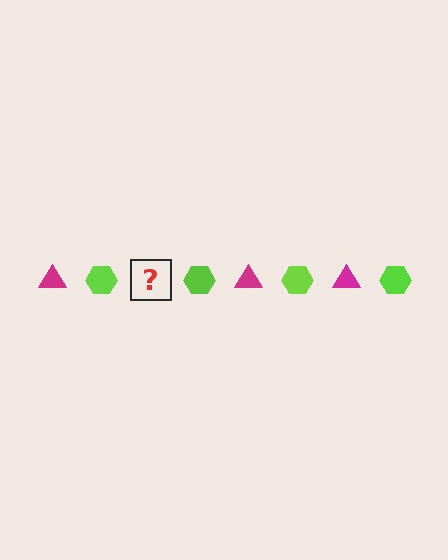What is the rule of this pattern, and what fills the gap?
The rule is that the pattern alternates between magenta triangle and lime hexagon. The gap should be filled with a magenta triangle.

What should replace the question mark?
The question mark should be replaced with a magenta triangle.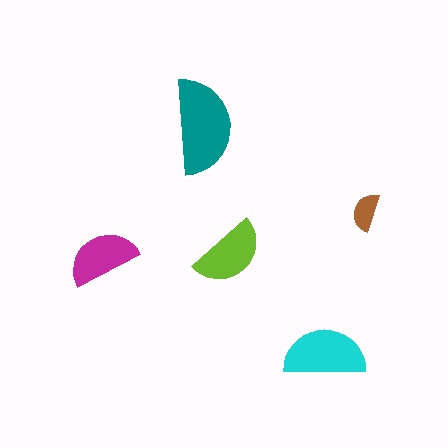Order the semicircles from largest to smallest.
the teal one, the cyan one, the lime one, the magenta one, the brown one.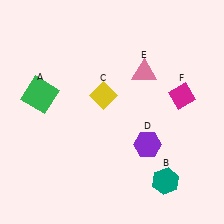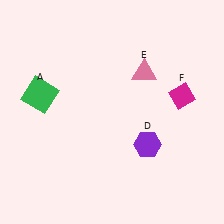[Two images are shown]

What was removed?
The yellow diamond (C), the teal hexagon (B) were removed in Image 2.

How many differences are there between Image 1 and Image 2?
There are 2 differences between the two images.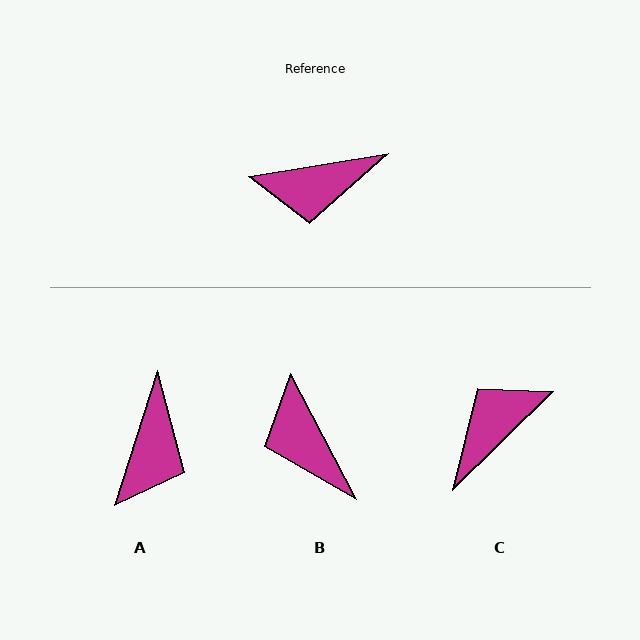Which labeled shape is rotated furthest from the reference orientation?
C, about 145 degrees away.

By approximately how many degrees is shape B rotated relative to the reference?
Approximately 72 degrees clockwise.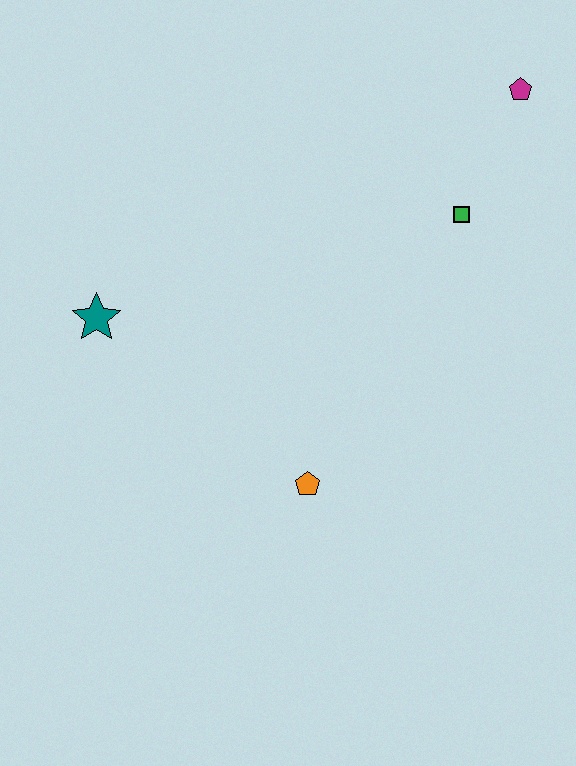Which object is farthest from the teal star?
The magenta pentagon is farthest from the teal star.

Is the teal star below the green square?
Yes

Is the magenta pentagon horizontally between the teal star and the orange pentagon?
No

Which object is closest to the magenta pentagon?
The green square is closest to the magenta pentagon.